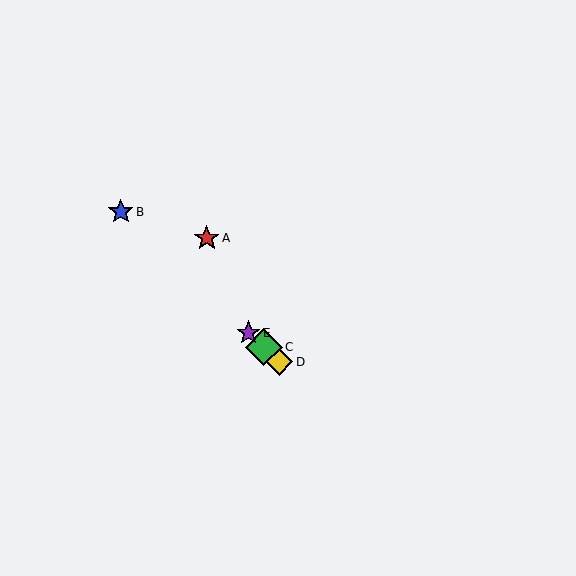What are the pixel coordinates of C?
Object C is at (264, 347).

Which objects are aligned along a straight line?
Objects B, C, D, E are aligned along a straight line.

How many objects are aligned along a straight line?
4 objects (B, C, D, E) are aligned along a straight line.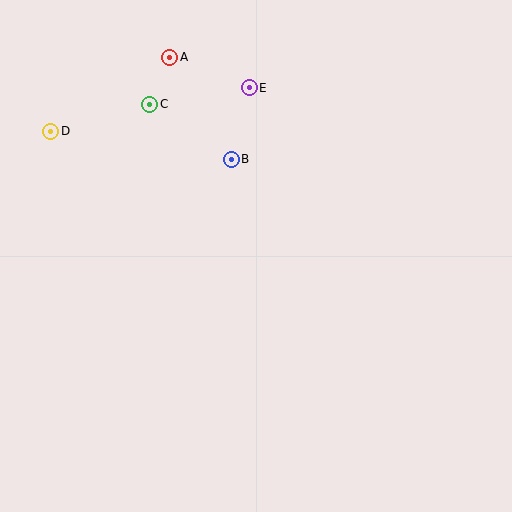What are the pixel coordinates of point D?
Point D is at (51, 131).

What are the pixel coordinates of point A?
Point A is at (170, 57).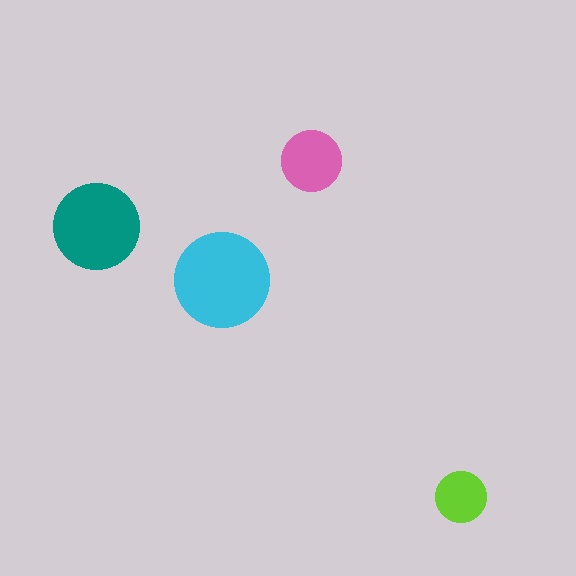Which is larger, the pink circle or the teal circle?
The teal one.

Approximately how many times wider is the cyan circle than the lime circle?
About 2 times wider.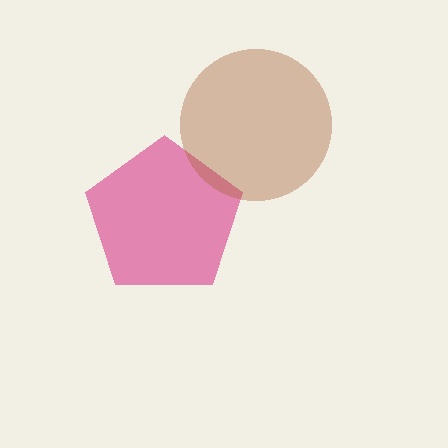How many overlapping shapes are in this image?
There are 2 overlapping shapes in the image.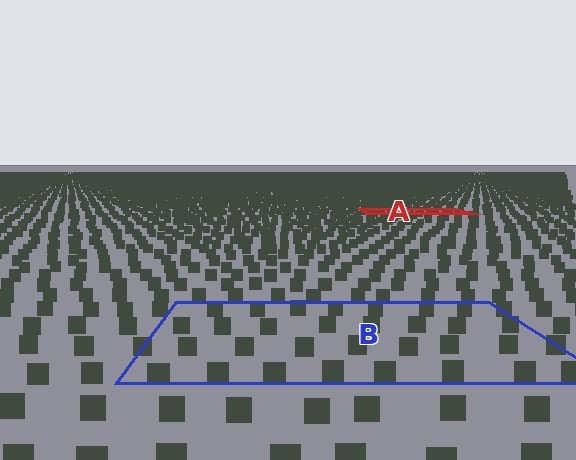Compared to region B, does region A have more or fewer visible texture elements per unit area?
Region A has more texture elements per unit area — they are packed more densely because it is farther away.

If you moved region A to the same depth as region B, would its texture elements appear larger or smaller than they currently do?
They would appear larger. At a closer depth, the same texture elements are projected at a bigger on-screen size.